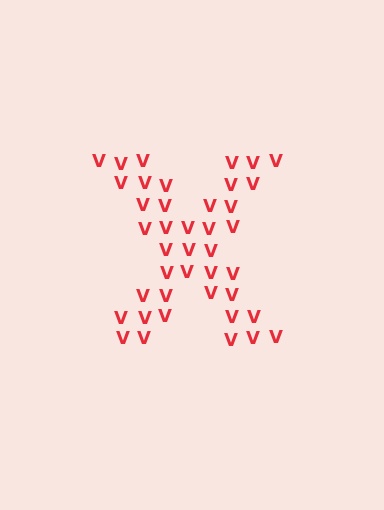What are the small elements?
The small elements are letter V's.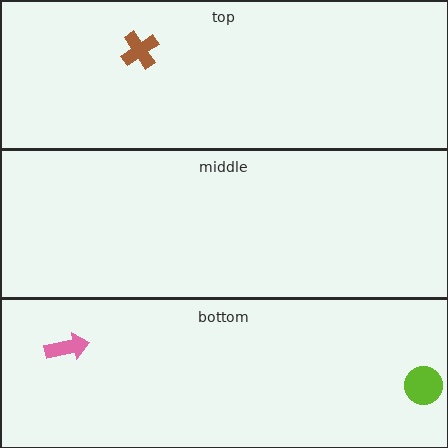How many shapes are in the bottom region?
2.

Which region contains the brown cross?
The top region.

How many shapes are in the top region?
1.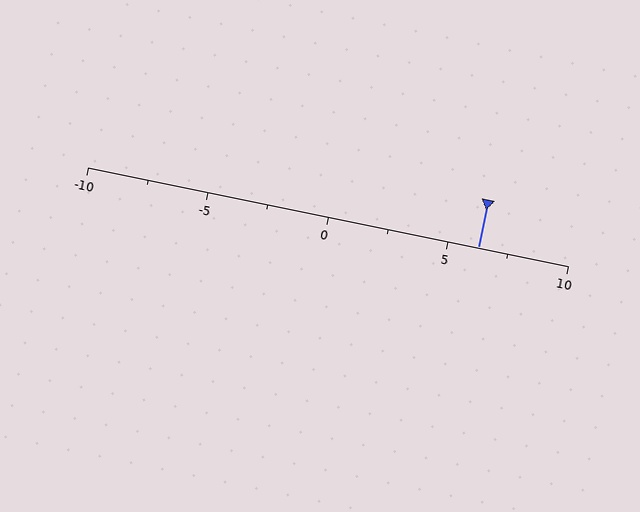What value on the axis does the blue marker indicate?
The marker indicates approximately 6.2.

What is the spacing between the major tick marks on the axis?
The major ticks are spaced 5 apart.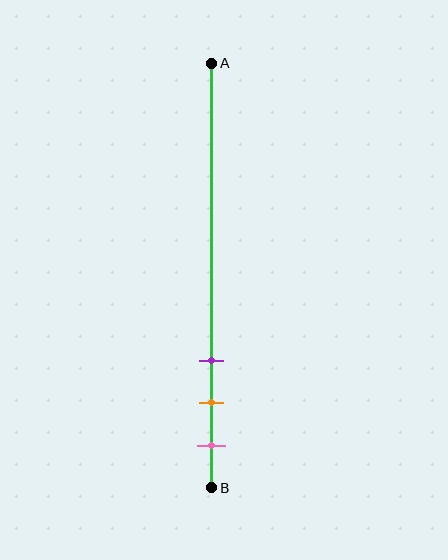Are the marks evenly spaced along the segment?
Yes, the marks are approximately evenly spaced.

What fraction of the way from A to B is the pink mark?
The pink mark is approximately 90% (0.9) of the way from A to B.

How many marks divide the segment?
There are 3 marks dividing the segment.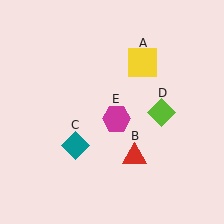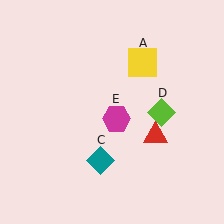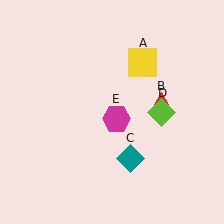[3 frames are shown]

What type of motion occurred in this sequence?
The red triangle (object B), teal diamond (object C) rotated counterclockwise around the center of the scene.